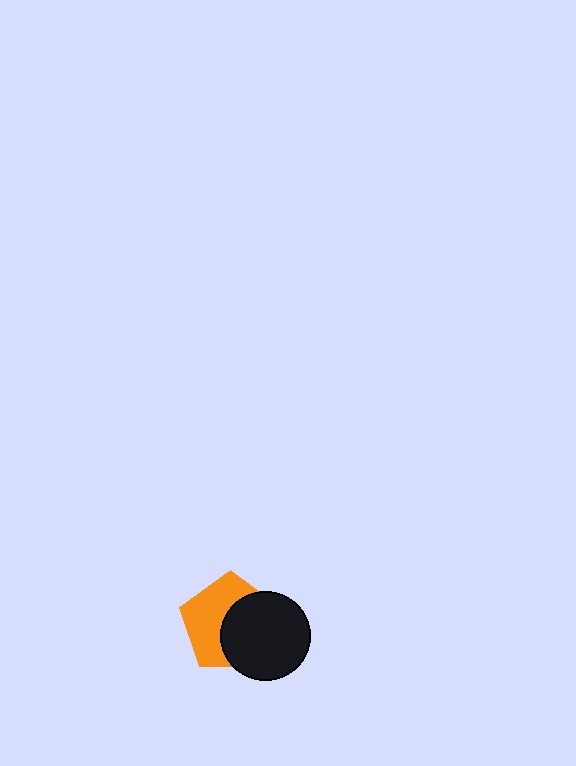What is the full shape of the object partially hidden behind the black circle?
The partially hidden object is an orange pentagon.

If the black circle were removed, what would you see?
You would see the complete orange pentagon.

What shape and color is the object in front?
The object in front is a black circle.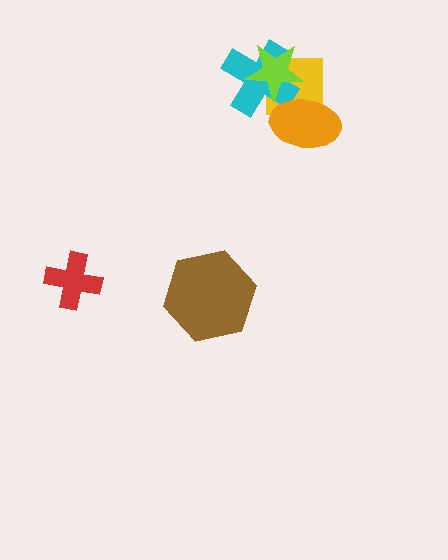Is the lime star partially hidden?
Yes, it is partially covered by another shape.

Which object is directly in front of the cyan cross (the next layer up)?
The lime star is directly in front of the cyan cross.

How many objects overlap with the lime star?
3 objects overlap with the lime star.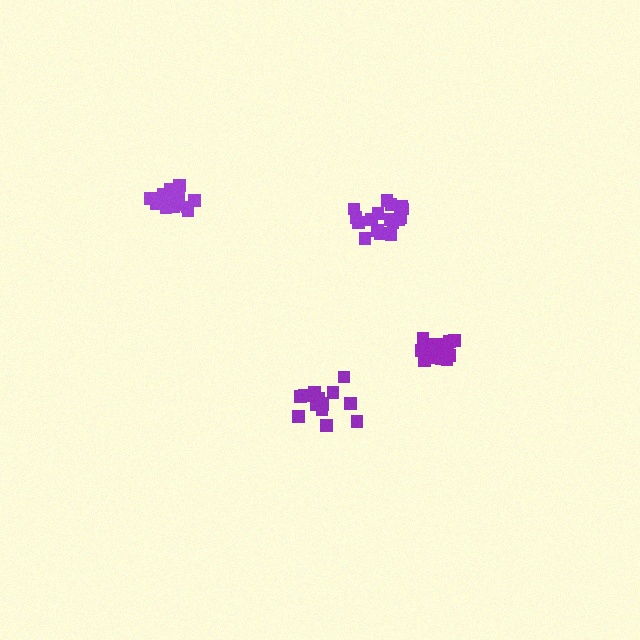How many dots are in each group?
Group 1: 17 dots, Group 2: 16 dots, Group 3: 14 dots, Group 4: 14 dots (61 total).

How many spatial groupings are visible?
There are 4 spatial groupings.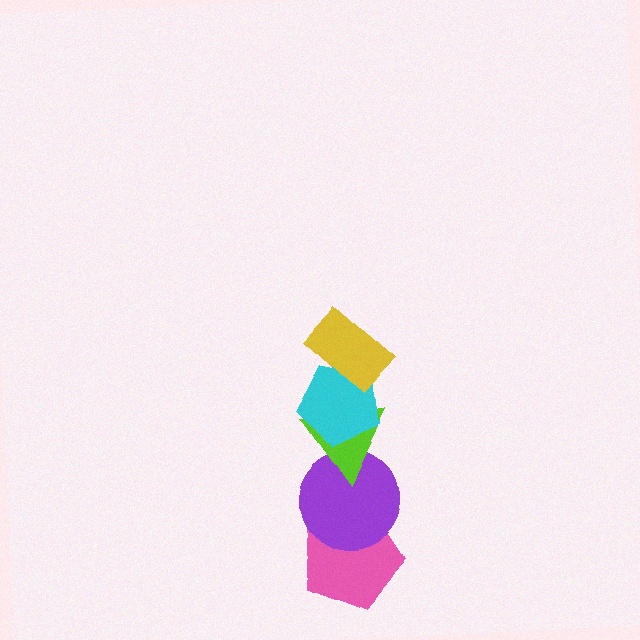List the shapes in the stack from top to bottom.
From top to bottom: the yellow rectangle, the cyan pentagon, the lime triangle, the purple circle, the pink pentagon.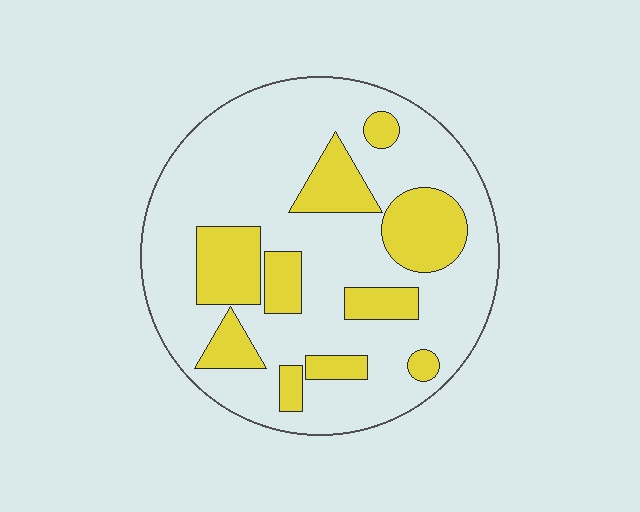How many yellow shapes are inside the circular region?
10.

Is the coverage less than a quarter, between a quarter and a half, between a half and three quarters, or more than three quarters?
Between a quarter and a half.